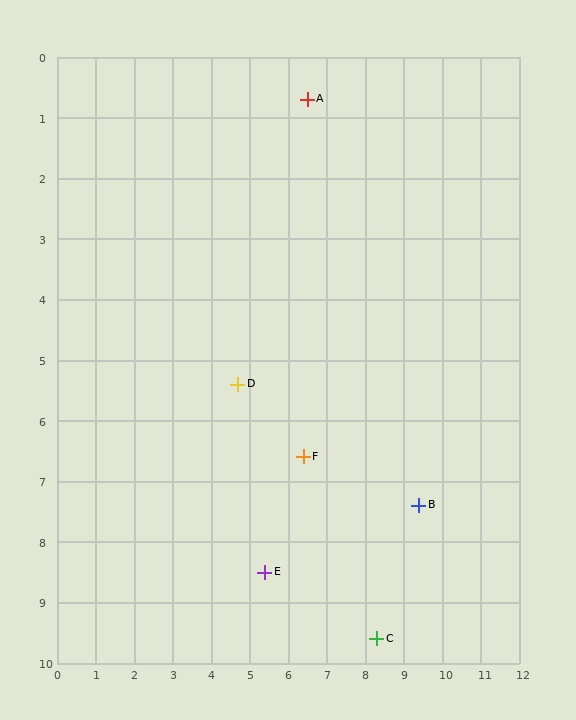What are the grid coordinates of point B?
Point B is at approximately (9.4, 7.4).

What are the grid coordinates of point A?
Point A is at approximately (6.5, 0.7).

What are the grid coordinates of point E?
Point E is at approximately (5.4, 8.5).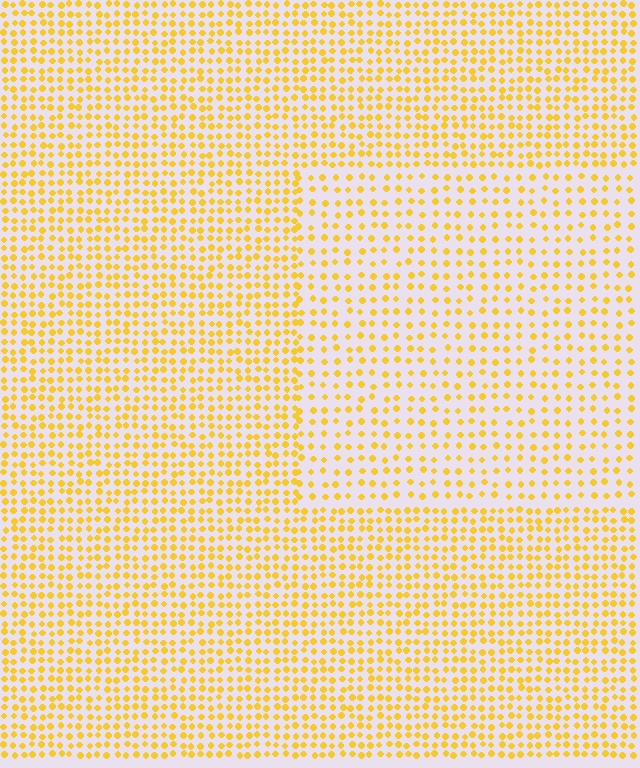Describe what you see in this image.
The image contains small yellow elements arranged at two different densities. A rectangle-shaped region is visible where the elements are less densely packed than the surrounding area.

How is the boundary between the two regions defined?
The boundary is defined by a change in element density (approximately 1.7x ratio). All elements are the same color, size, and shape.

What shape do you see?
I see a rectangle.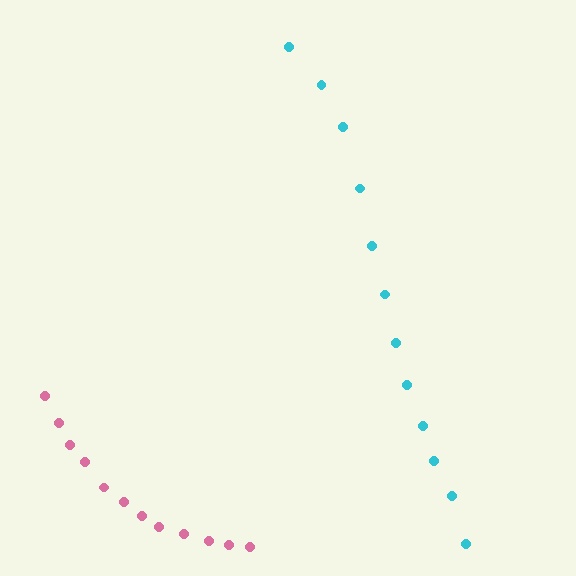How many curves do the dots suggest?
There are 2 distinct paths.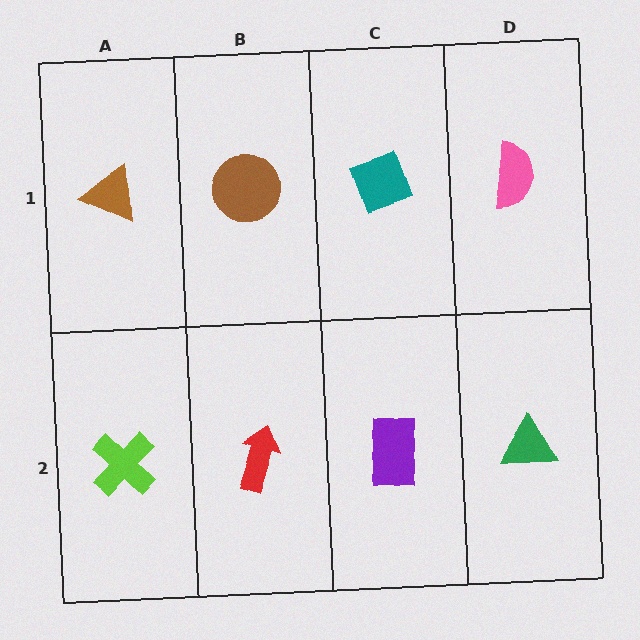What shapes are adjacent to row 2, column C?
A teal diamond (row 1, column C), a red arrow (row 2, column B), a green triangle (row 2, column D).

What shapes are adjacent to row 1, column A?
A lime cross (row 2, column A), a brown circle (row 1, column B).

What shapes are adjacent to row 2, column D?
A pink semicircle (row 1, column D), a purple rectangle (row 2, column C).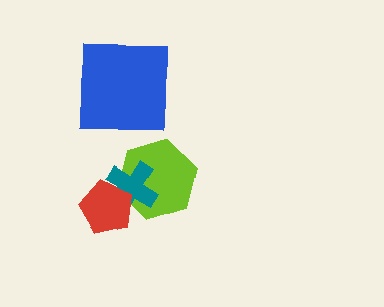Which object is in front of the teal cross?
The red pentagon is in front of the teal cross.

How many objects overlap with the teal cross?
2 objects overlap with the teal cross.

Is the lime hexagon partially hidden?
Yes, it is partially covered by another shape.